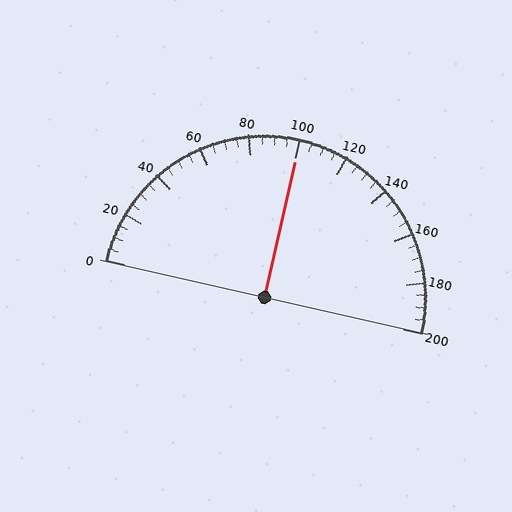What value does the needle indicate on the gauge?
The needle indicates approximately 100.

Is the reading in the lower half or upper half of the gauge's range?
The reading is in the upper half of the range (0 to 200).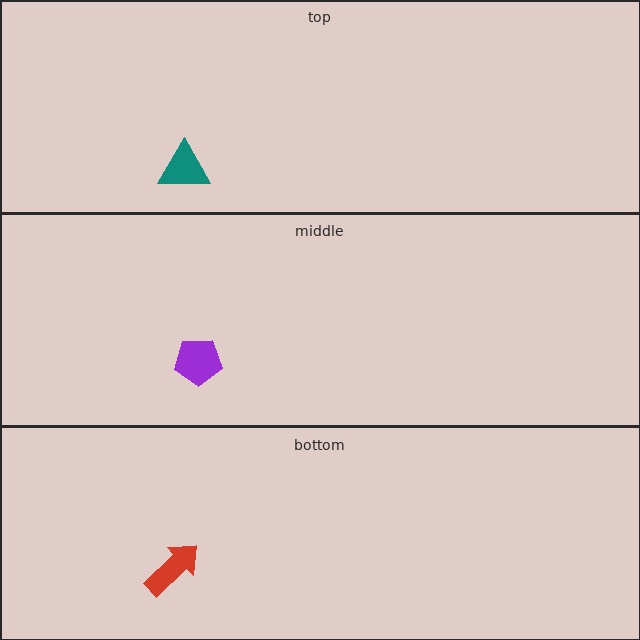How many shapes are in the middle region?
1.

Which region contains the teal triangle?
The top region.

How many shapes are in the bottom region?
1.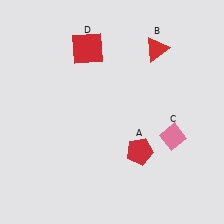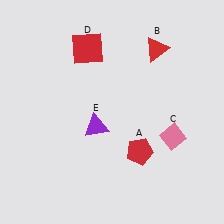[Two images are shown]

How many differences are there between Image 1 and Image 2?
There is 1 difference between the two images.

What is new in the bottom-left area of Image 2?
A purple triangle (E) was added in the bottom-left area of Image 2.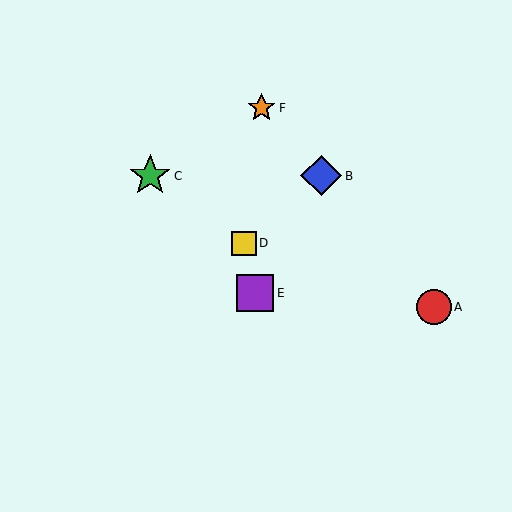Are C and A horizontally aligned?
No, C is at y≈176 and A is at y≈307.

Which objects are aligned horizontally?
Objects B, C are aligned horizontally.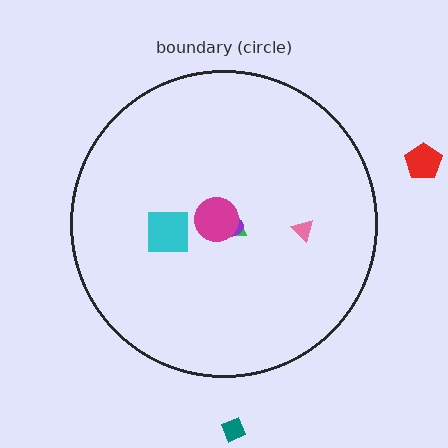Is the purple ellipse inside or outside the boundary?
Inside.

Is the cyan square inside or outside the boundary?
Inside.